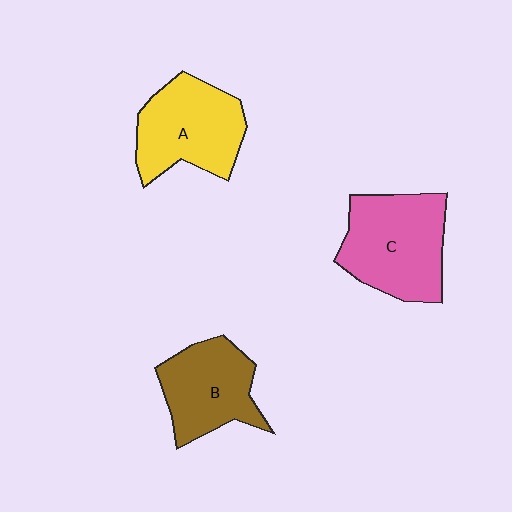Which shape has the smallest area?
Shape B (brown).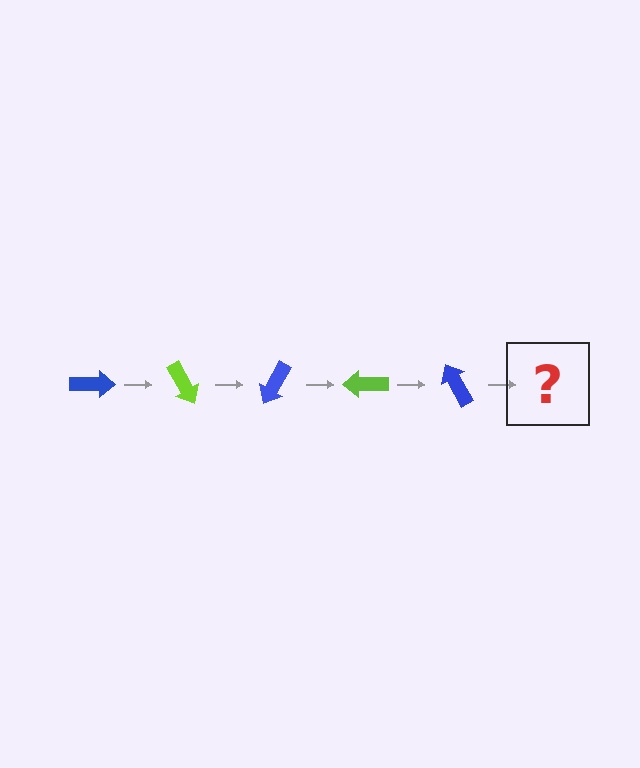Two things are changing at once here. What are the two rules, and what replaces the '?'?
The two rules are that it rotates 60 degrees each step and the color cycles through blue and lime. The '?' should be a lime arrow, rotated 300 degrees from the start.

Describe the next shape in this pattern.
It should be a lime arrow, rotated 300 degrees from the start.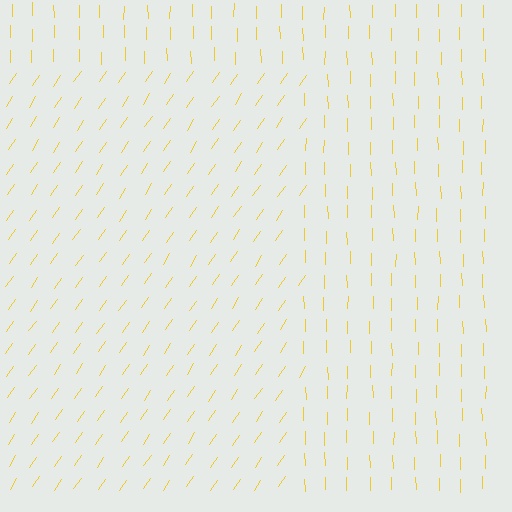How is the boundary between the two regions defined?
The boundary is defined purely by a change in line orientation (approximately 35 degrees difference). All lines are the same color and thickness.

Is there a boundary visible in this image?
Yes, there is a texture boundary formed by a change in line orientation.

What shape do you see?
I see a rectangle.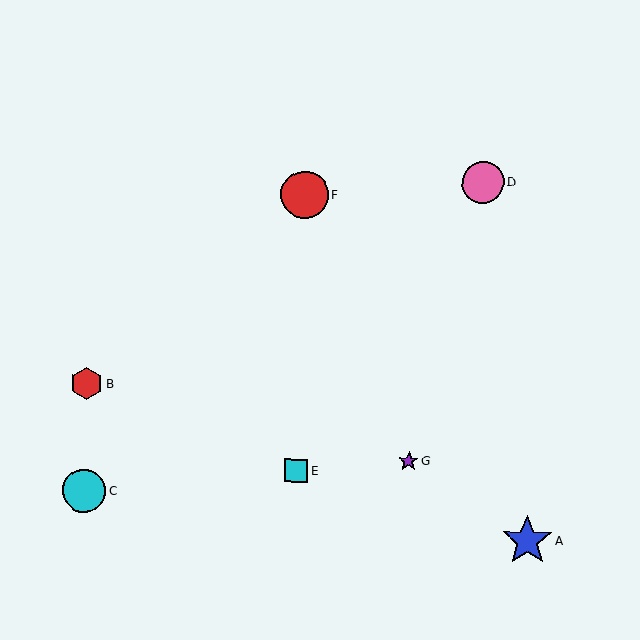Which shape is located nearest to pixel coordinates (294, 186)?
The red circle (labeled F) at (305, 195) is nearest to that location.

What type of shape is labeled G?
Shape G is a purple star.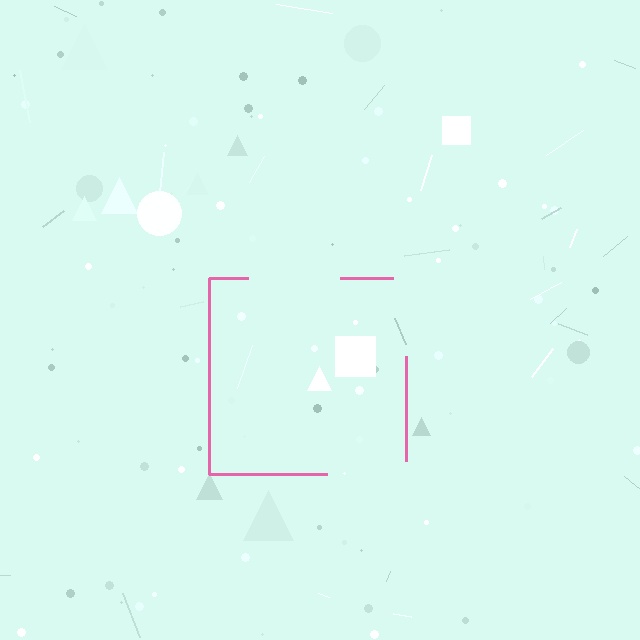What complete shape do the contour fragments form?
The contour fragments form a square.